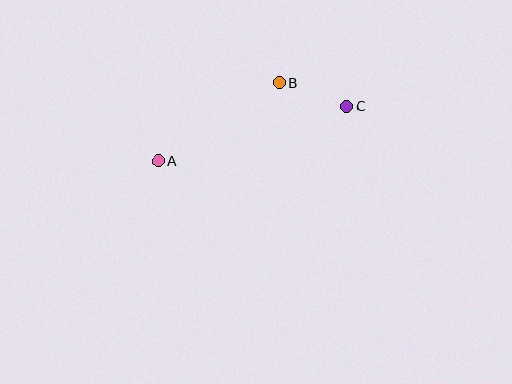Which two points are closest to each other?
Points B and C are closest to each other.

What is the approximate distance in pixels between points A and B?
The distance between A and B is approximately 144 pixels.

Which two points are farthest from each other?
Points A and C are farthest from each other.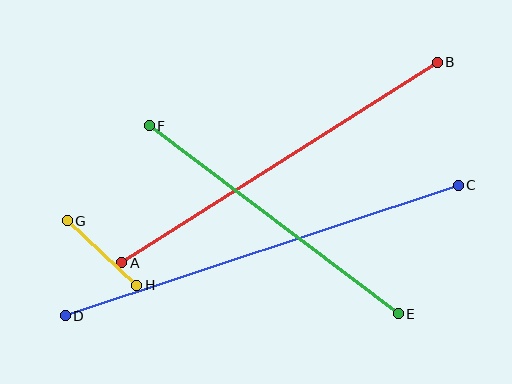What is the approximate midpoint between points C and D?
The midpoint is at approximately (262, 250) pixels.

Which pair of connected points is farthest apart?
Points C and D are farthest apart.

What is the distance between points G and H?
The distance is approximately 94 pixels.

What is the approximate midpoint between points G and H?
The midpoint is at approximately (102, 253) pixels.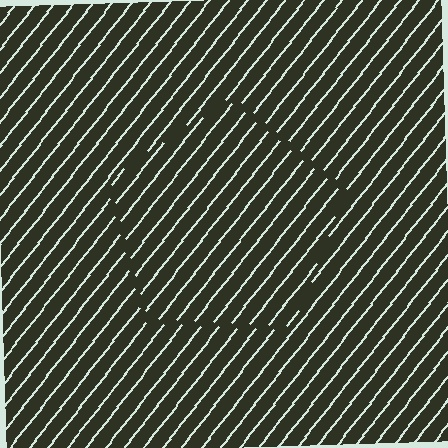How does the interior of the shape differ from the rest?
The interior of the shape contains the same grating, shifted by half a period — the contour is defined by the phase discontinuity where line-ends from the inner and outer gratings abut.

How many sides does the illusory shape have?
5 sides — the line-ends trace a pentagon.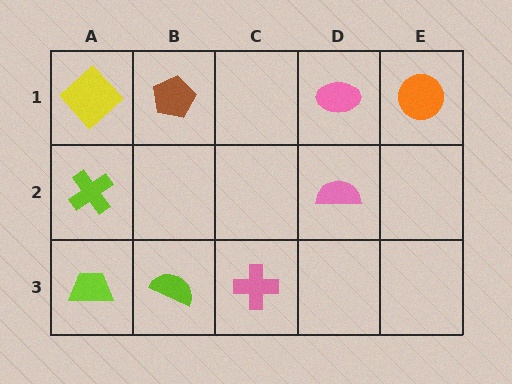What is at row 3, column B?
A lime semicircle.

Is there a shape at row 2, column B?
No, that cell is empty.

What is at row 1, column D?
A pink ellipse.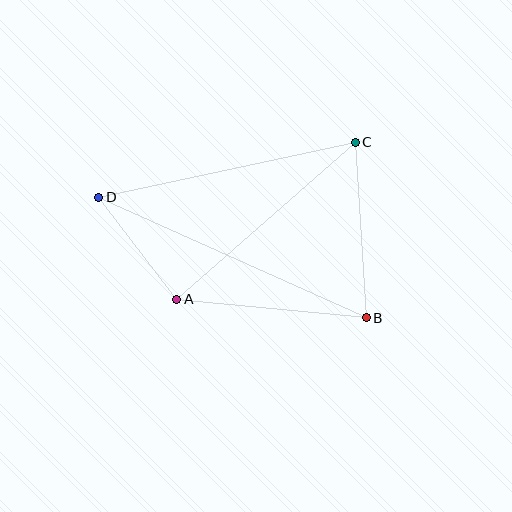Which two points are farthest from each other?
Points B and D are farthest from each other.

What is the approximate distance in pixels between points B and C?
The distance between B and C is approximately 176 pixels.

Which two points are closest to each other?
Points A and D are closest to each other.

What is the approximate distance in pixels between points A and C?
The distance between A and C is approximately 238 pixels.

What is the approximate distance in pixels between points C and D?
The distance between C and D is approximately 262 pixels.